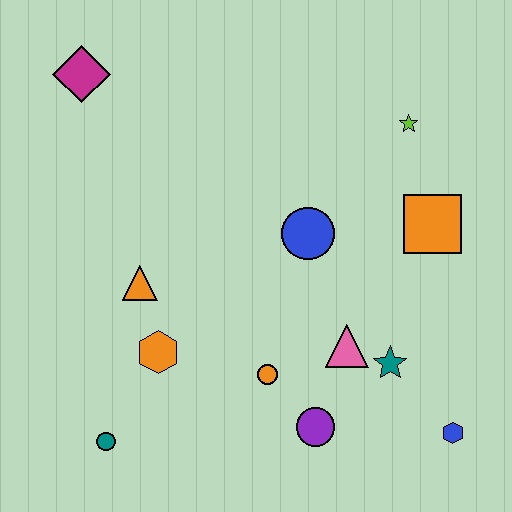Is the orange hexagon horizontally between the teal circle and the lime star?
Yes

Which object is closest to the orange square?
The lime star is closest to the orange square.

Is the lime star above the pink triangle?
Yes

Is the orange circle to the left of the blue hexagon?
Yes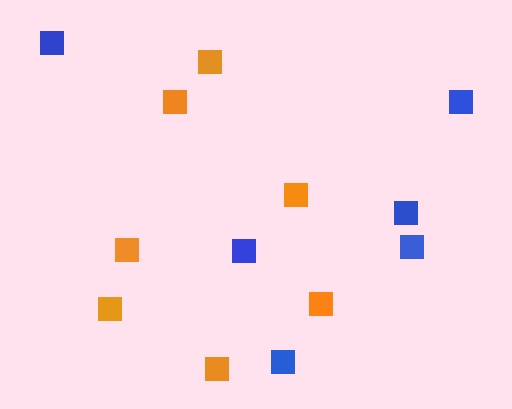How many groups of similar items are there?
There are 2 groups: one group of blue squares (6) and one group of orange squares (7).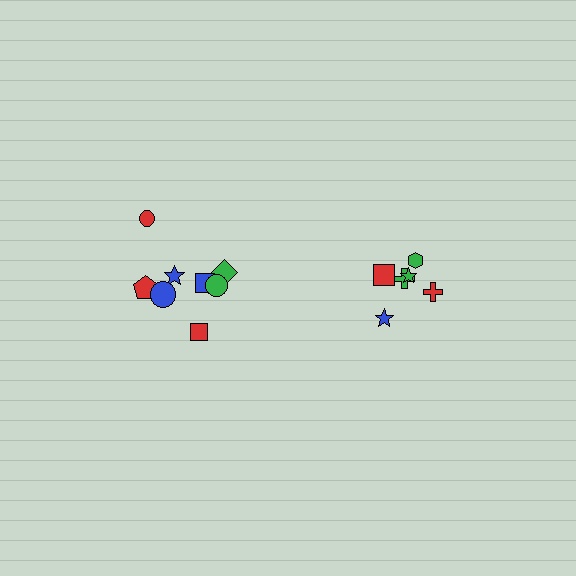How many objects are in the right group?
There are 6 objects.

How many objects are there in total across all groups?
There are 14 objects.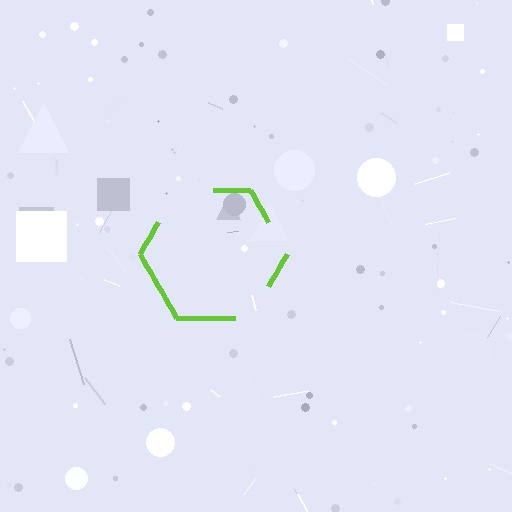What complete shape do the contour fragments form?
The contour fragments form a hexagon.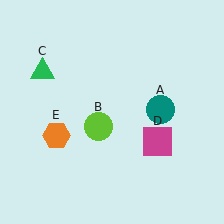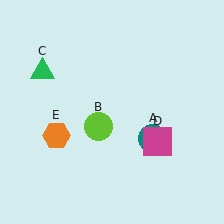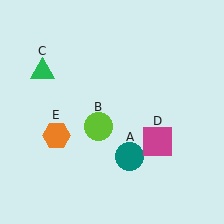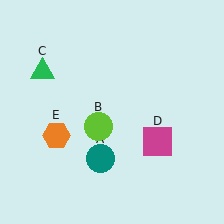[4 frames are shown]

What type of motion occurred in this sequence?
The teal circle (object A) rotated clockwise around the center of the scene.